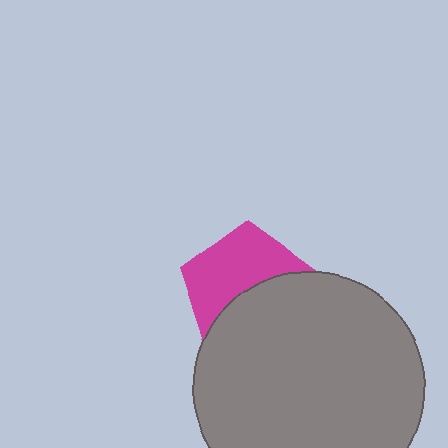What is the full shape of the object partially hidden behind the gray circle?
The partially hidden object is a magenta pentagon.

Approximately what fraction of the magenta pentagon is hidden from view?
Roughly 46% of the magenta pentagon is hidden behind the gray circle.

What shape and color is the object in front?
The object in front is a gray circle.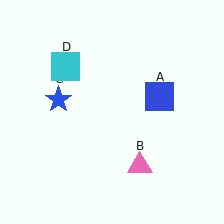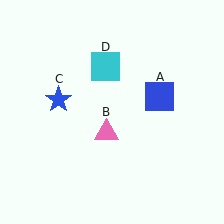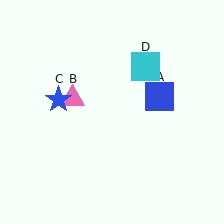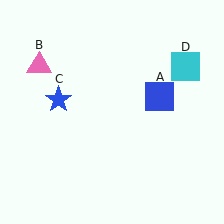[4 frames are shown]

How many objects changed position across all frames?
2 objects changed position: pink triangle (object B), cyan square (object D).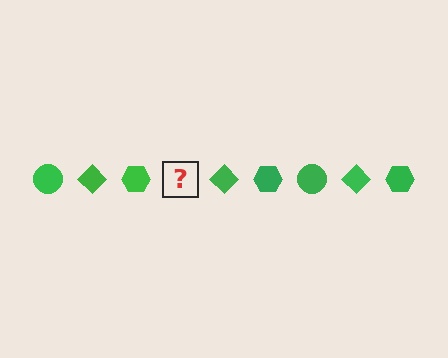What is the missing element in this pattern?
The missing element is a green circle.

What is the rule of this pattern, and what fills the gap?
The rule is that the pattern cycles through circle, diamond, hexagon shapes in green. The gap should be filled with a green circle.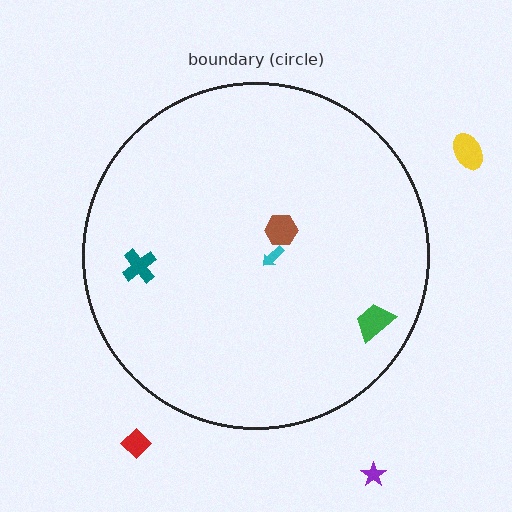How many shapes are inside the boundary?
4 inside, 3 outside.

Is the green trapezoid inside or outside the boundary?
Inside.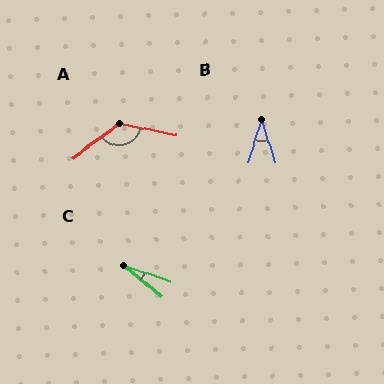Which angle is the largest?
A, at approximately 132 degrees.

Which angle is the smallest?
C, at approximately 21 degrees.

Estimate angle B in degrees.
Approximately 35 degrees.